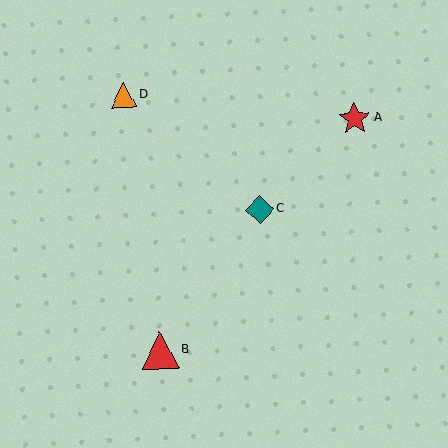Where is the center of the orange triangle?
The center of the orange triangle is at (123, 95).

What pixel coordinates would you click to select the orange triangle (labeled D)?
Click at (123, 95) to select the orange triangle D.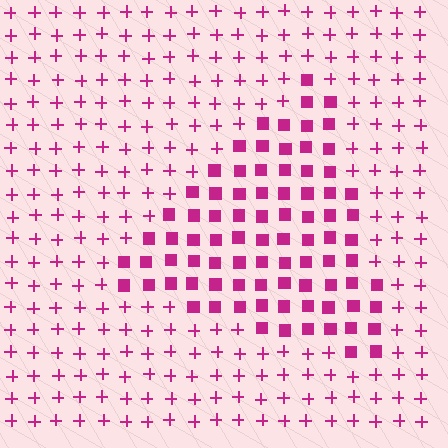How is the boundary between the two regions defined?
The boundary is defined by a change in element shape: squares inside vs. plus signs outside. All elements share the same color and spacing.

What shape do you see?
I see a triangle.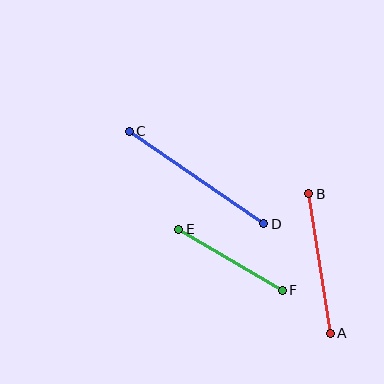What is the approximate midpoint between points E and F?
The midpoint is at approximately (230, 260) pixels.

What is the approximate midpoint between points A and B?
The midpoint is at approximately (320, 263) pixels.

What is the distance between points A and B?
The distance is approximately 141 pixels.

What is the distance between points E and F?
The distance is approximately 120 pixels.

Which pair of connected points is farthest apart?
Points C and D are farthest apart.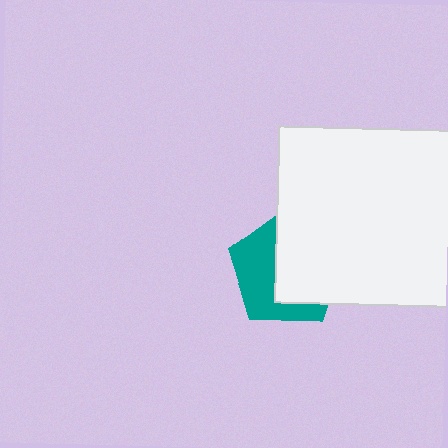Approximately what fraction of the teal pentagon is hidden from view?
Roughly 55% of the teal pentagon is hidden behind the white rectangle.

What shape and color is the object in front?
The object in front is a white rectangle.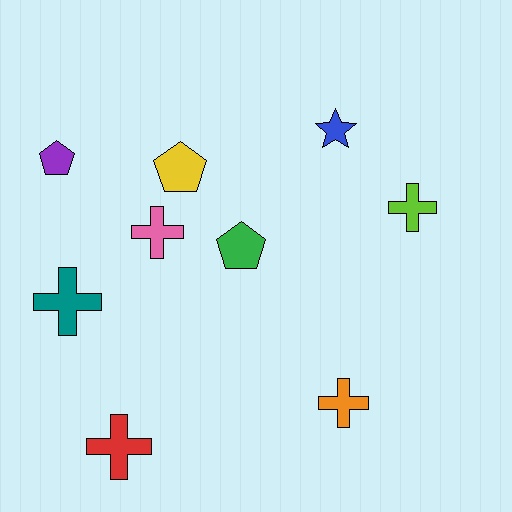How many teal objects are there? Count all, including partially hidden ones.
There is 1 teal object.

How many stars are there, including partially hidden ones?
There is 1 star.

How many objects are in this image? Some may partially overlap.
There are 9 objects.